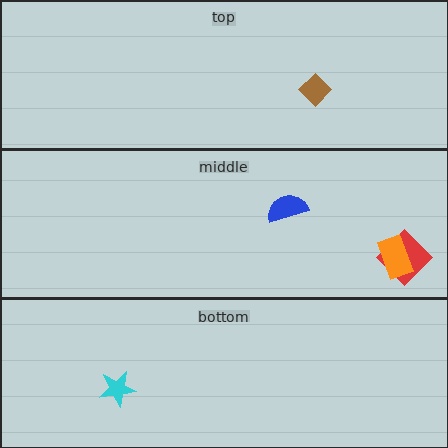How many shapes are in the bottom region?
1.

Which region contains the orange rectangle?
The middle region.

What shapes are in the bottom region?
The cyan star.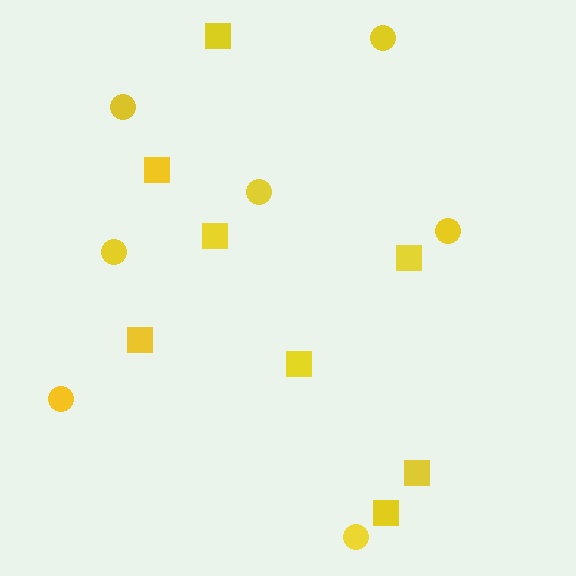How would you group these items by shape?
There are 2 groups: one group of circles (7) and one group of squares (8).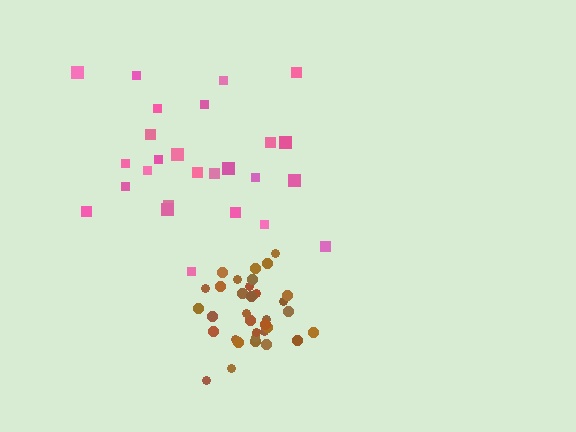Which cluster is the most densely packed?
Brown.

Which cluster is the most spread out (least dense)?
Pink.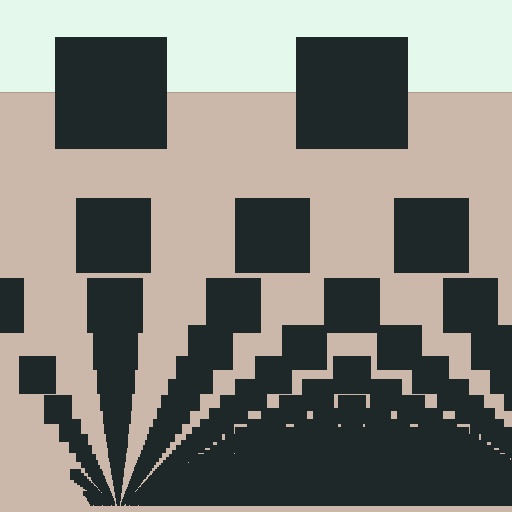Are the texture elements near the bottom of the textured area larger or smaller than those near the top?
Smaller. The gradient is inverted — elements near the bottom are smaller and denser.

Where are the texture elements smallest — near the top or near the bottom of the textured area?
Near the bottom.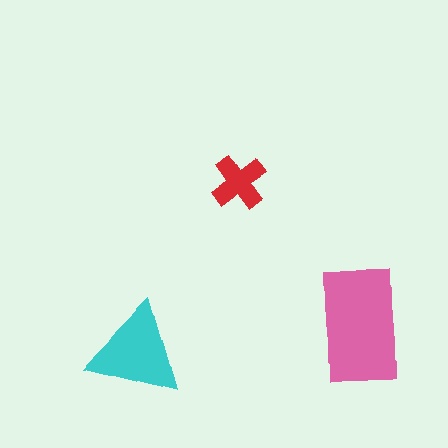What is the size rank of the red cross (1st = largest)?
3rd.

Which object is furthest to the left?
The cyan triangle is leftmost.